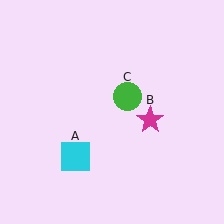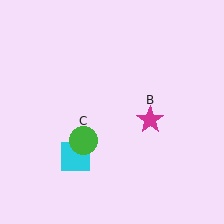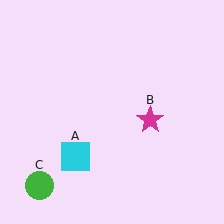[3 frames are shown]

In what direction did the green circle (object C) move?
The green circle (object C) moved down and to the left.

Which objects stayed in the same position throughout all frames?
Cyan square (object A) and magenta star (object B) remained stationary.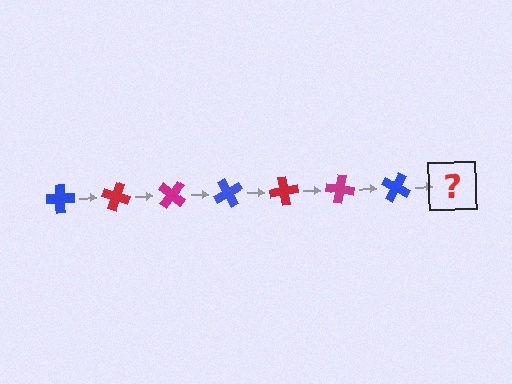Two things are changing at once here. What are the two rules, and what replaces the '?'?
The two rules are that it rotates 20 degrees each step and the color cycles through blue, red, and magenta. The '?' should be a red cross, rotated 140 degrees from the start.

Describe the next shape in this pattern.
It should be a red cross, rotated 140 degrees from the start.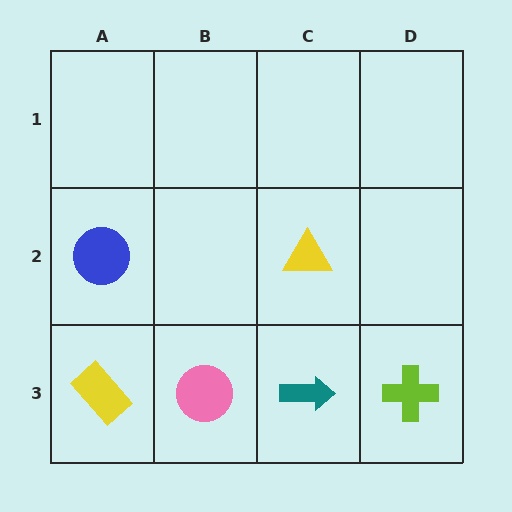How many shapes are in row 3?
4 shapes.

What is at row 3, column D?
A lime cross.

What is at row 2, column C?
A yellow triangle.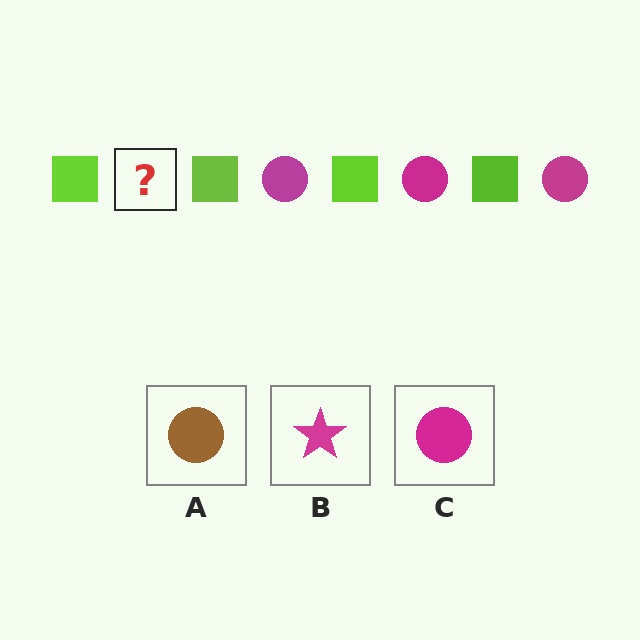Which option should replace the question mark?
Option C.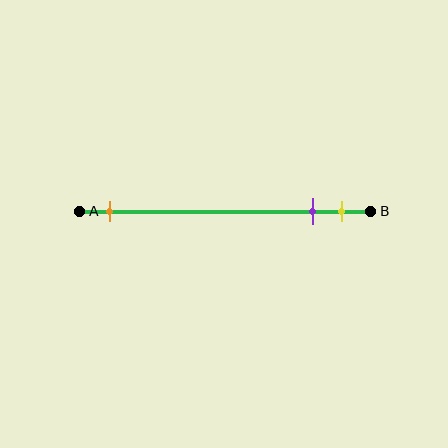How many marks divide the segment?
There are 3 marks dividing the segment.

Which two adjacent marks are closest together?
The purple and yellow marks are the closest adjacent pair.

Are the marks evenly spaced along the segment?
No, the marks are not evenly spaced.